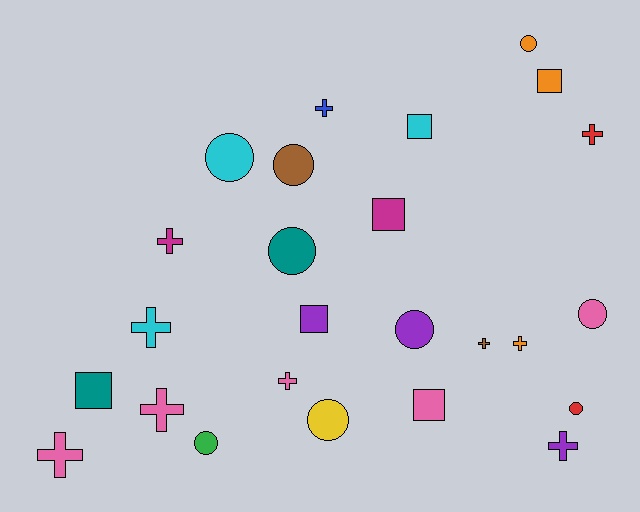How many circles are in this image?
There are 9 circles.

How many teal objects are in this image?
There are 2 teal objects.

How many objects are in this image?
There are 25 objects.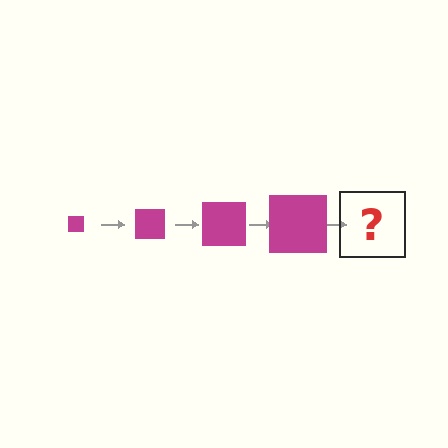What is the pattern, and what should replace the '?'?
The pattern is that the square gets progressively larger each step. The '?' should be a magenta square, larger than the previous one.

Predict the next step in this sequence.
The next step is a magenta square, larger than the previous one.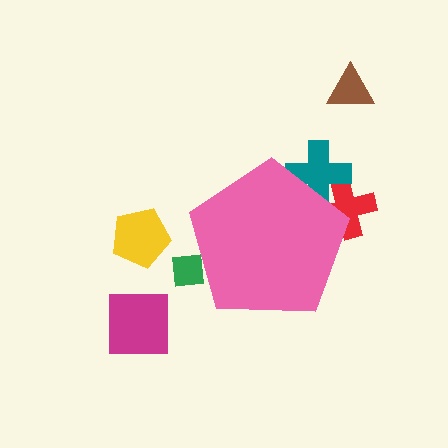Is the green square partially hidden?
Yes, the green square is partially hidden behind the pink pentagon.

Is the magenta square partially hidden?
No, the magenta square is fully visible.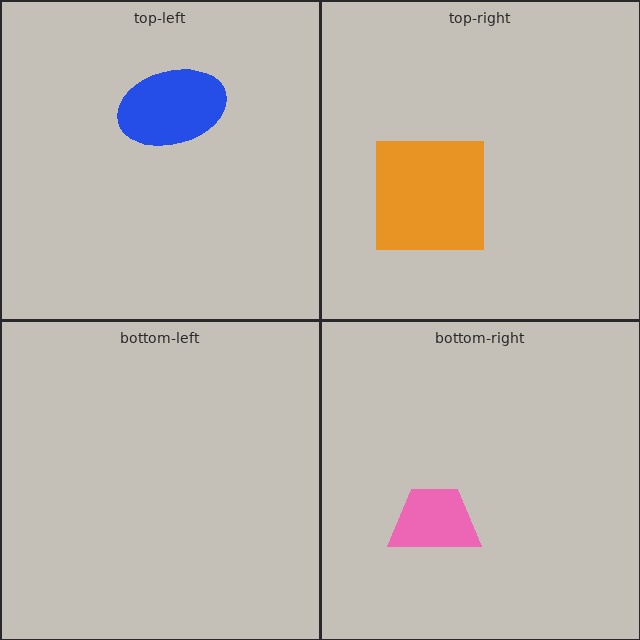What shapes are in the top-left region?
The blue ellipse.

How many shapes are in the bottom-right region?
1.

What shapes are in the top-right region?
The orange square.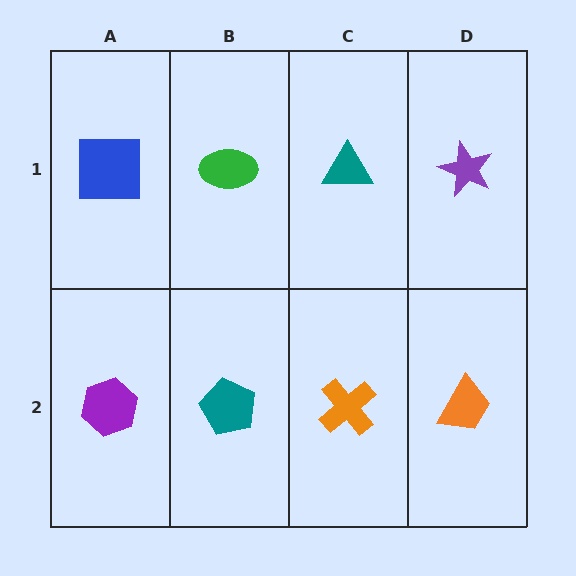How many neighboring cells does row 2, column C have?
3.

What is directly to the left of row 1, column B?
A blue square.